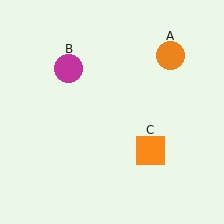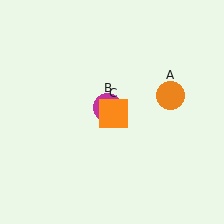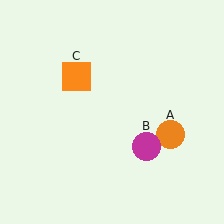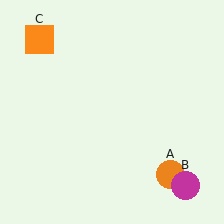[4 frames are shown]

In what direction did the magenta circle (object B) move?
The magenta circle (object B) moved down and to the right.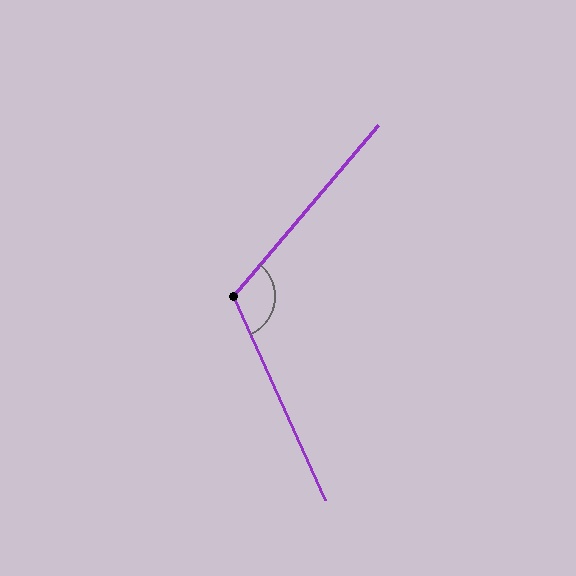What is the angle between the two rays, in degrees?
Approximately 116 degrees.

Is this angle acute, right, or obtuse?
It is obtuse.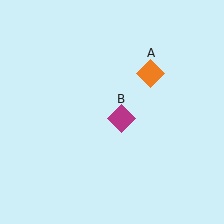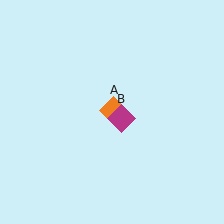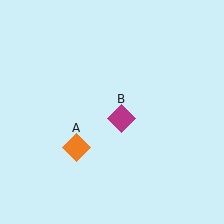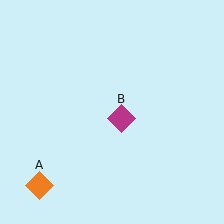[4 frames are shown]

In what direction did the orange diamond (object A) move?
The orange diamond (object A) moved down and to the left.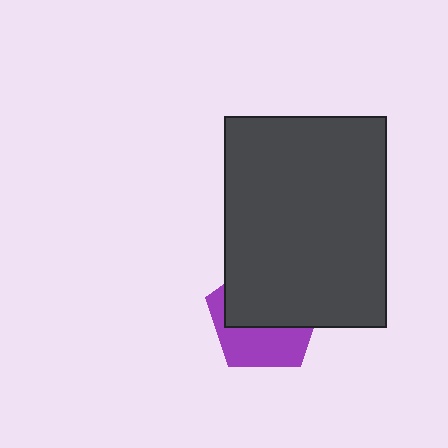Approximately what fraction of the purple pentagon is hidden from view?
Roughly 57% of the purple pentagon is hidden behind the dark gray rectangle.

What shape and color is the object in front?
The object in front is a dark gray rectangle.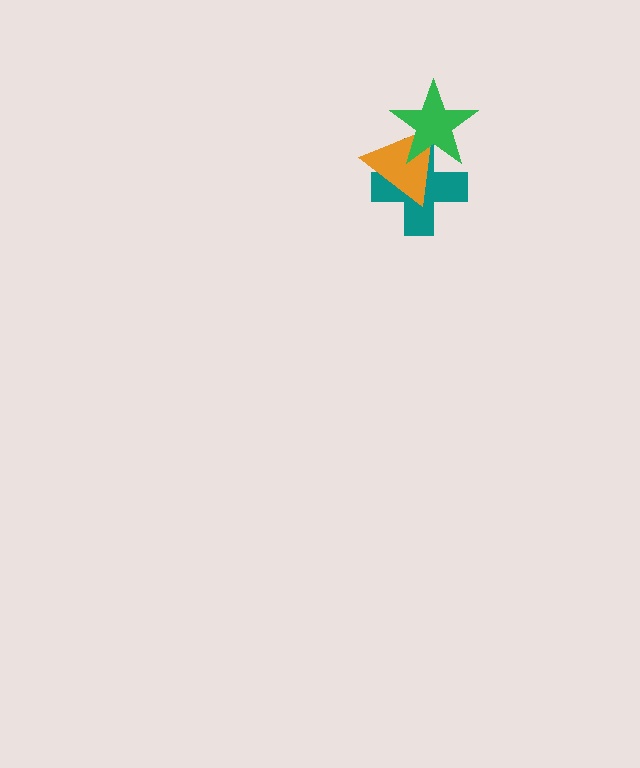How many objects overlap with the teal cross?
2 objects overlap with the teal cross.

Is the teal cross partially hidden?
Yes, it is partially covered by another shape.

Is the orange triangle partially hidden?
Yes, it is partially covered by another shape.